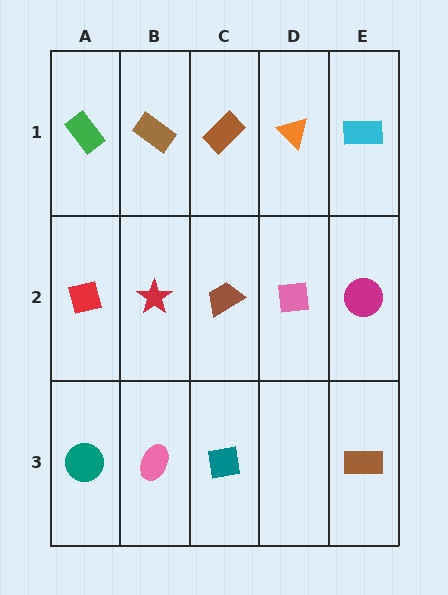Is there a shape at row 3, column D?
No, that cell is empty.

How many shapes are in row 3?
4 shapes.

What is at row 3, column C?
A teal square.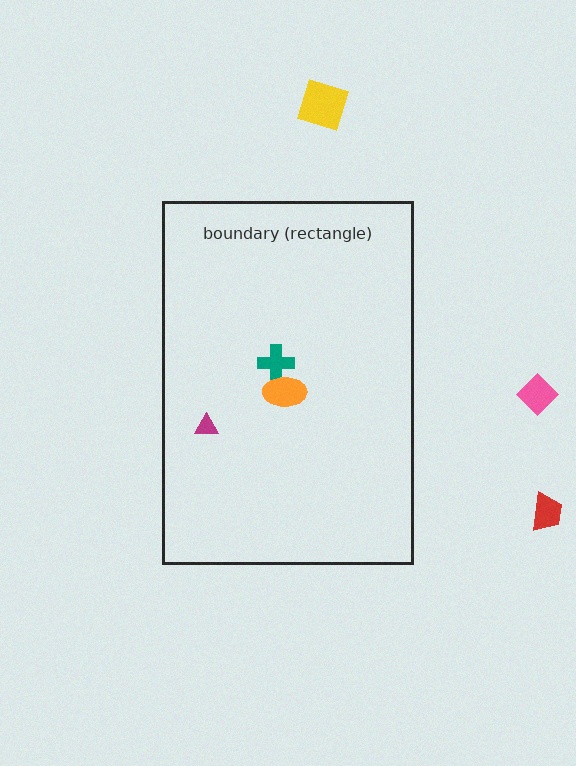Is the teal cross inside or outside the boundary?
Inside.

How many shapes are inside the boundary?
3 inside, 3 outside.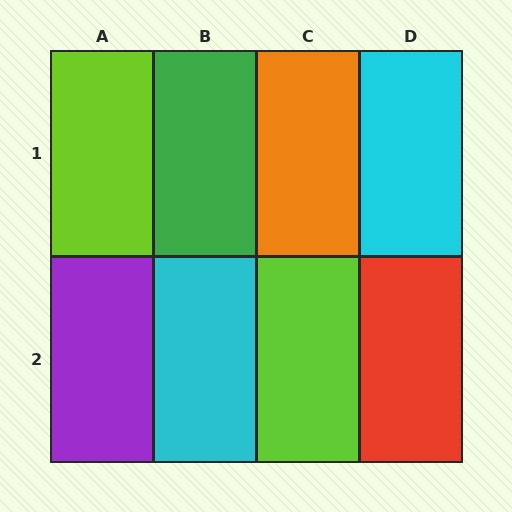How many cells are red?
1 cell is red.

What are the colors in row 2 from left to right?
Purple, cyan, lime, red.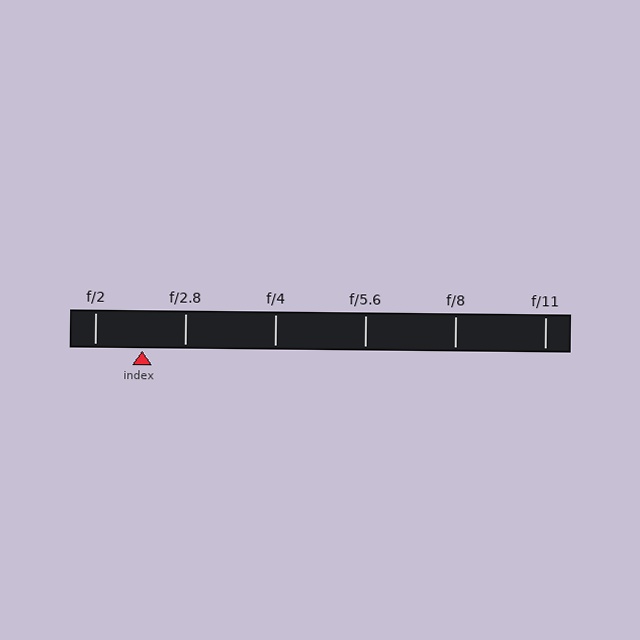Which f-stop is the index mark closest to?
The index mark is closest to f/2.8.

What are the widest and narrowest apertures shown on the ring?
The widest aperture shown is f/2 and the narrowest is f/11.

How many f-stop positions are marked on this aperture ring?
There are 6 f-stop positions marked.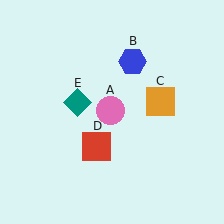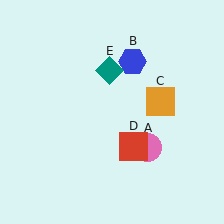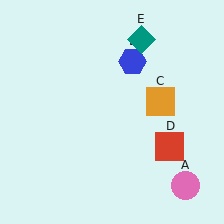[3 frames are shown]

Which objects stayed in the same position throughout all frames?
Blue hexagon (object B) and orange square (object C) remained stationary.